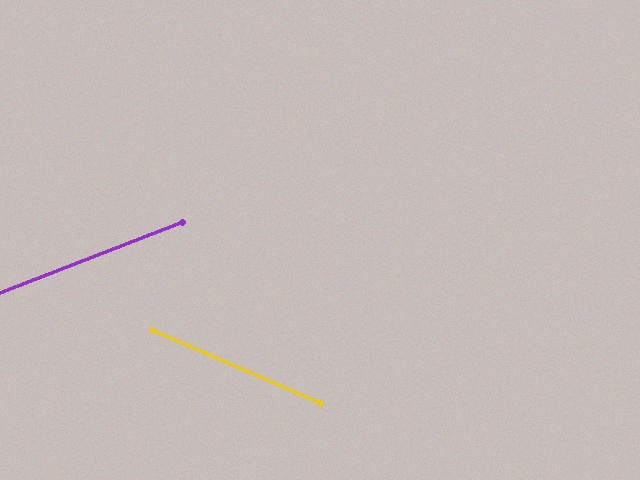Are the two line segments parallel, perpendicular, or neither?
Neither parallel nor perpendicular — they differ by about 44°.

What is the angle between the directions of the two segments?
Approximately 44 degrees.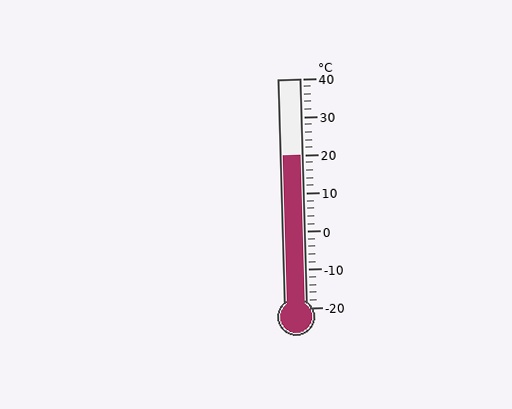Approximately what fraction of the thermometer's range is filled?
The thermometer is filled to approximately 65% of its range.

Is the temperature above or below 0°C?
The temperature is above 0°C.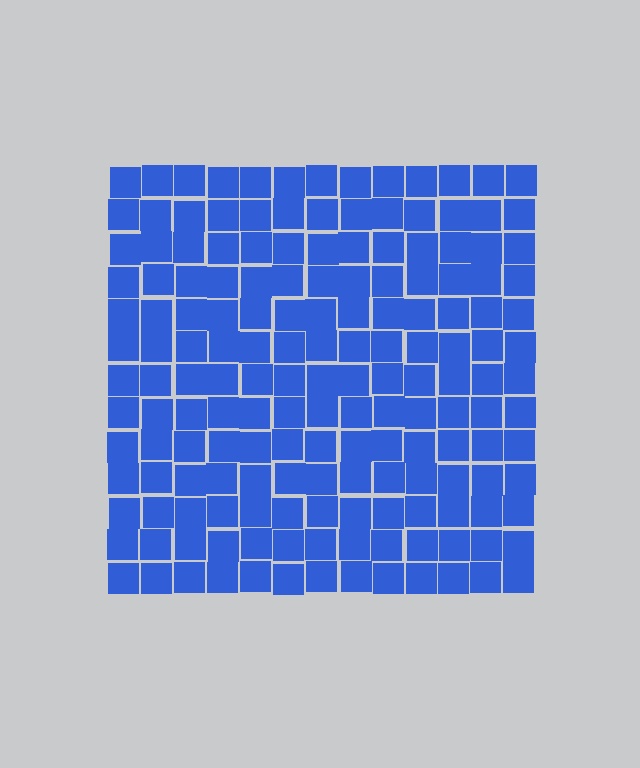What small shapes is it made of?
It is made of small squares.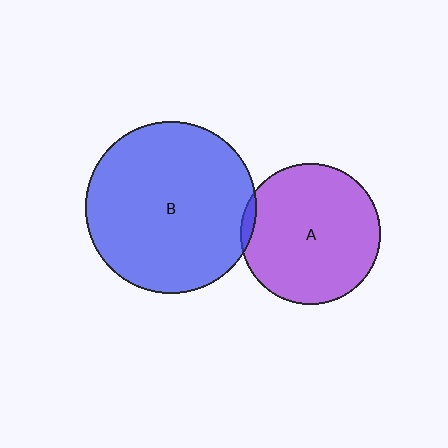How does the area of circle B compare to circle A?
Approximately 1.5 times.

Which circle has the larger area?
Circle B (blue).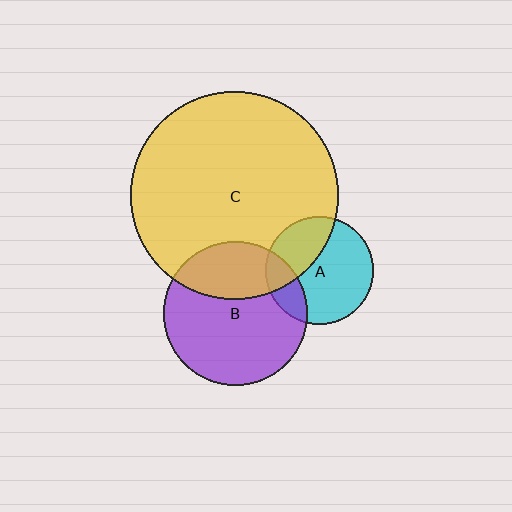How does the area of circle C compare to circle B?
Approximately 2.1 times.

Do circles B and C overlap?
Yes.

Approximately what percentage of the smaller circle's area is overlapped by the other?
Approximately 30%.